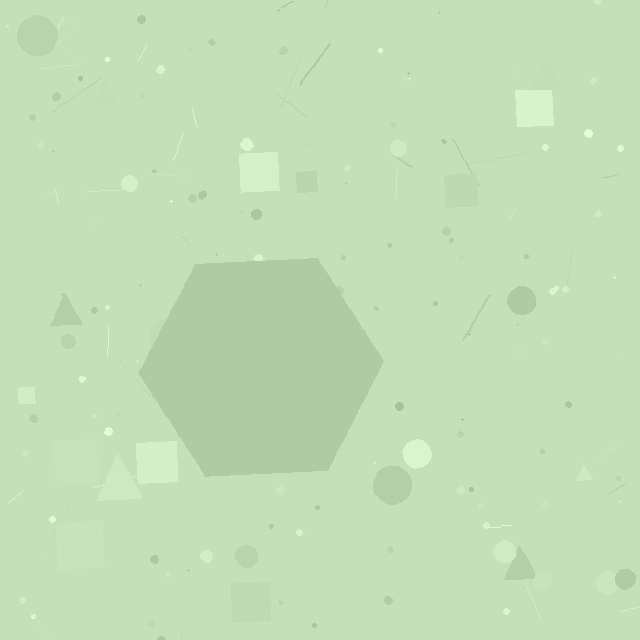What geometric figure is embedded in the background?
A hexagon is embedded in the background.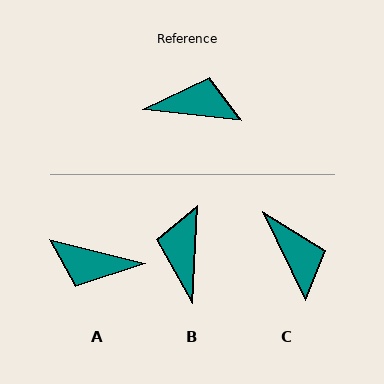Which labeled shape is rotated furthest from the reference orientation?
A, about 172 degrees away.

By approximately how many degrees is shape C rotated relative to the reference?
Approximately 58 degrees clockwise.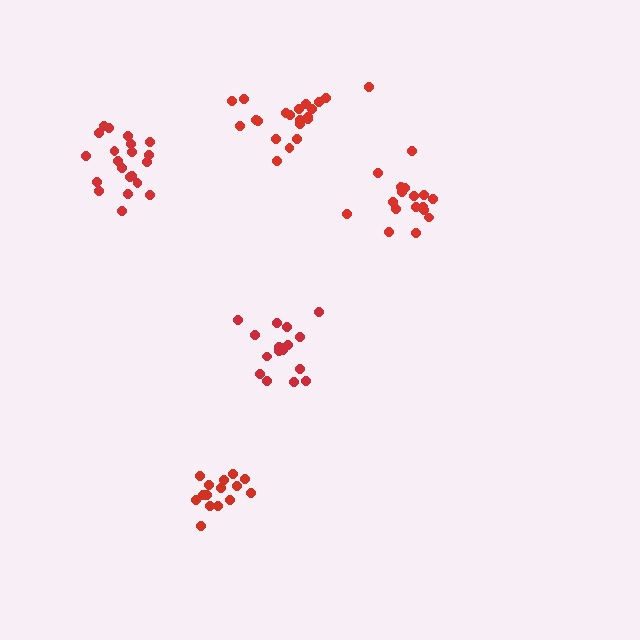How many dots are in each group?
Group 1: 17 dots, Group 2: 21 dots, Group 3: 21 dots, Group 4: 17 dots, Group 5: 16 dots (92 total).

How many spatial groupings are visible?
There are 5 spatial groupings.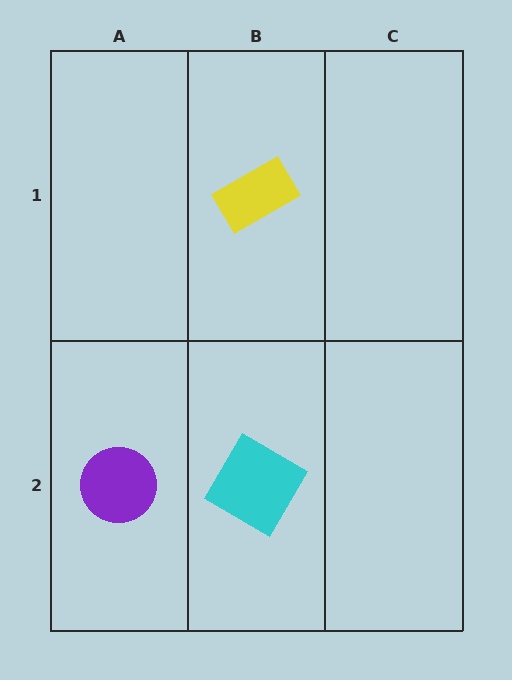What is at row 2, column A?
A purple circle.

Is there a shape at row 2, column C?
No, that cell is empty.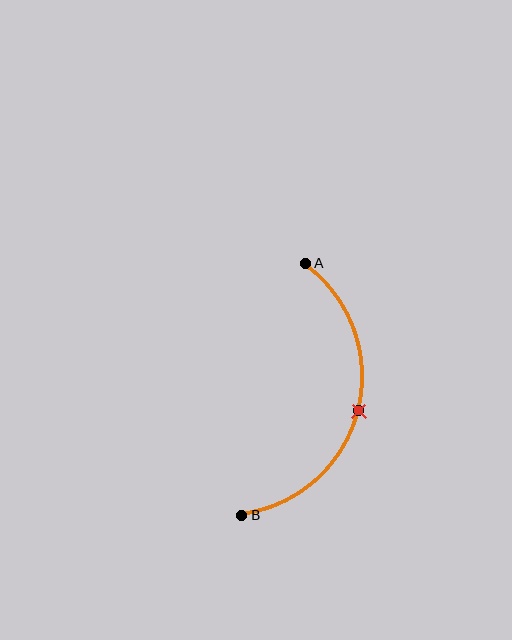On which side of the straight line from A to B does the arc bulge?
The arc bulges to the right of the straight line connecting A and B.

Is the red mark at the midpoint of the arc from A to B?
Yes. The red mark lies on the arc at equal arc-length from both A and B — it is the arc midpoint.